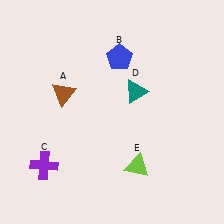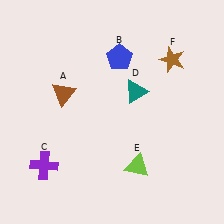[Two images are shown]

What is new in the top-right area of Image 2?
A brown star (F) was added in the top-right area of Image 2.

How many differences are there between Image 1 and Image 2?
There is 1 difference between the two images.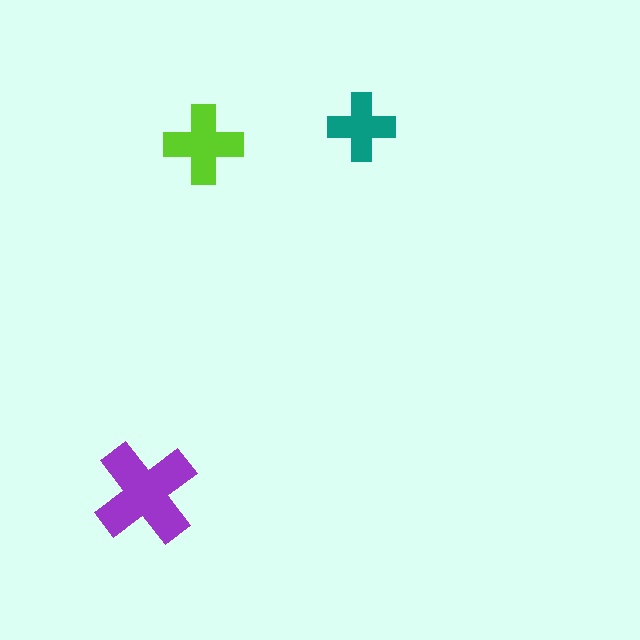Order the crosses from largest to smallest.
the purple one, the lime one, the teal one.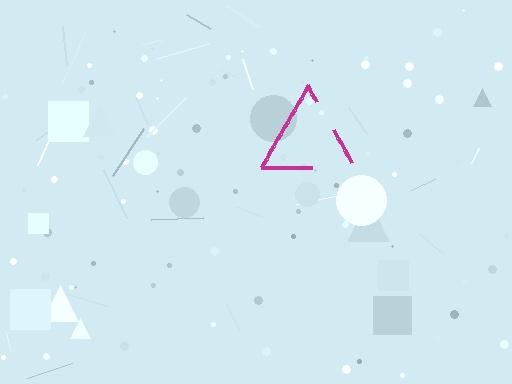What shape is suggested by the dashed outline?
The dashed outline suggests a triangle.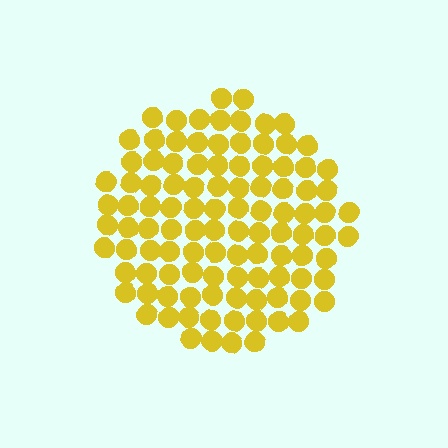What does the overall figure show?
The overall figure shows a circle.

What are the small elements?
The small elements are circles.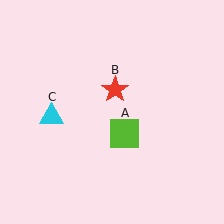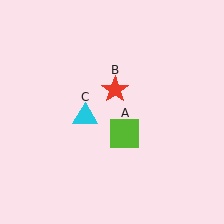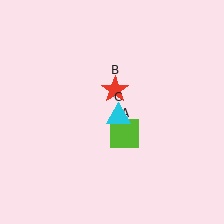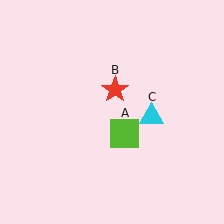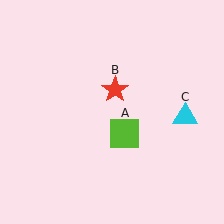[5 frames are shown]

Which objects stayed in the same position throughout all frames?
Lime square (object A) and red star (object B) remained stationary.